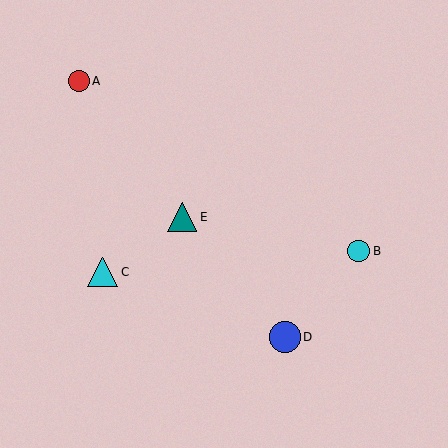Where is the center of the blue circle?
The center of the blue circle is at (285, 337).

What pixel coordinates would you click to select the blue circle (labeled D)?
Click at (285, 337) to select the blue circle D.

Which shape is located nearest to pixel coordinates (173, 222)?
The teal triangle (labeled E) at (182, 217) is nearest to that location.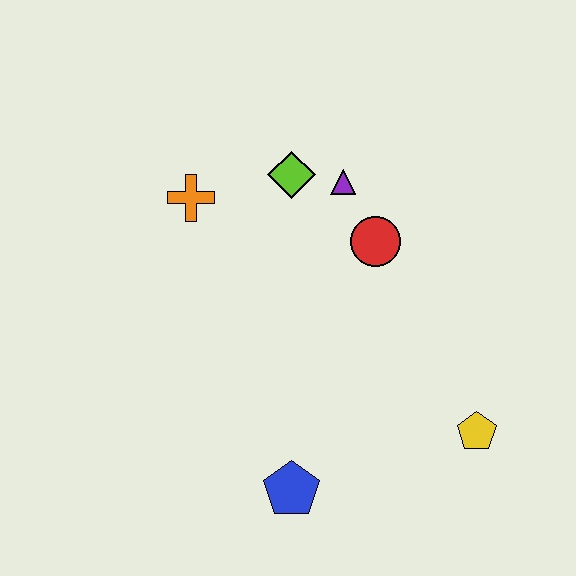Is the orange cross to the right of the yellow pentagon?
No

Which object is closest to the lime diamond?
The purple triangle is closest to the lime diamond.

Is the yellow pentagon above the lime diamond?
No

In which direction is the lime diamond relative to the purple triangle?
The lime diamond is to the left of the purple triangle.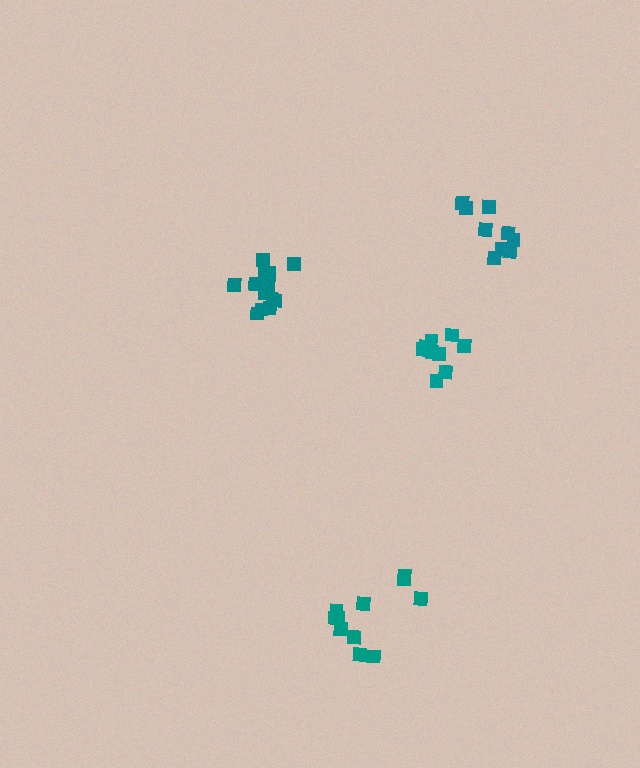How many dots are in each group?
Group 1: 9 dots, Group 2: 13 dots, Group 3: 11 dots, Group 4: 9 dots (42 total).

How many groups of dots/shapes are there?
There are 4 groups.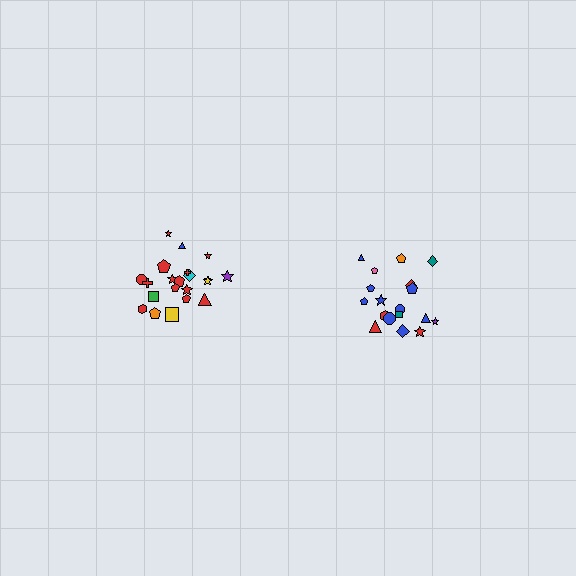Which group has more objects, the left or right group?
The left group.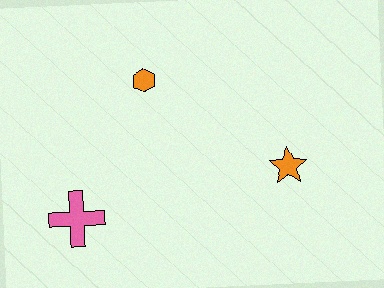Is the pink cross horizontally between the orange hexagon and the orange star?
No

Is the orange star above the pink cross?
Yes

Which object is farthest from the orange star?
The pink cross is farthest from the orange star.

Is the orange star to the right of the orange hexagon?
Yes